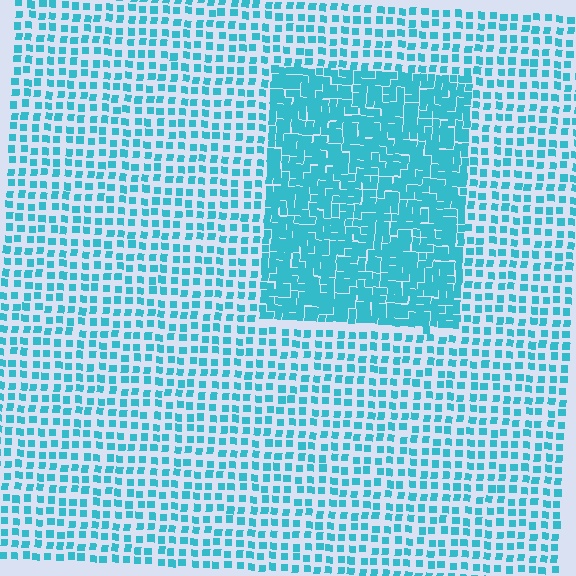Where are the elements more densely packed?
The elements are more densely packed inside the rectangle boundary.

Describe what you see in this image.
The image contains small cyan elements arranged at two different densities. A rectangle-shaped region is visible where the elements are more densely packed than the surrounding area.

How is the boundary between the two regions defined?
The boundary is defined by a change in element density (approximately 2.3x ratio). All elements are the same color, size, and shape.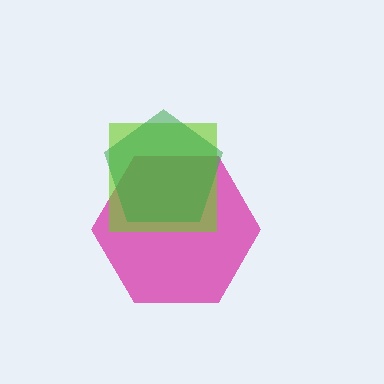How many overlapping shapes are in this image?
There are 3 overlapping shapes in the image.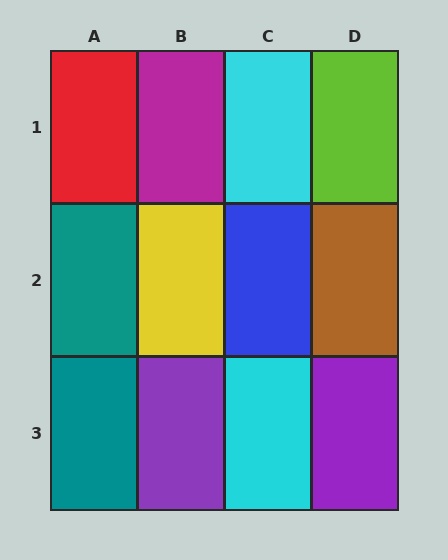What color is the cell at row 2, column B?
Yellow.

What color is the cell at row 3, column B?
Purple.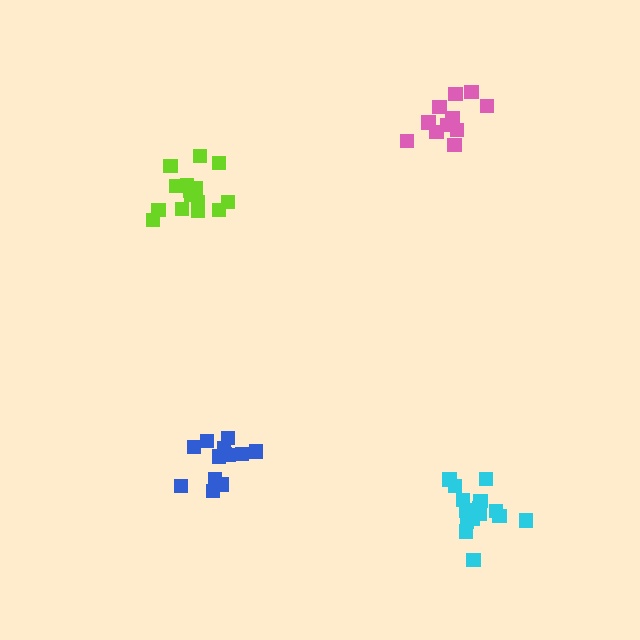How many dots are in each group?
Group 1: 13 dots, Group 2: 11 dots, Group 3: 15 dots, Group 4: 17 dots (56 total).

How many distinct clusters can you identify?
There are 4 distinct clusters.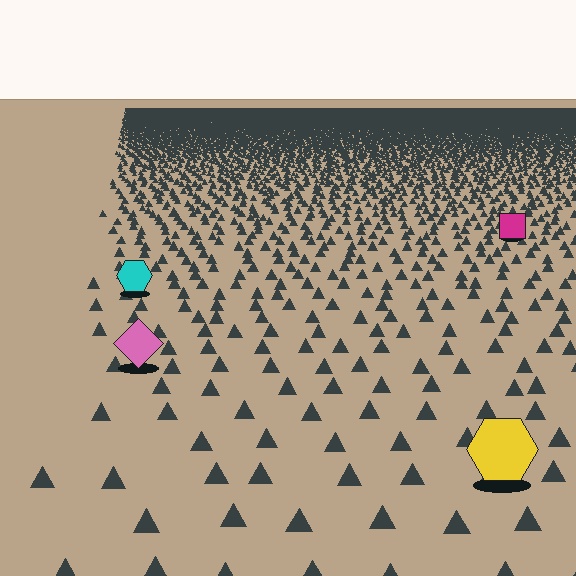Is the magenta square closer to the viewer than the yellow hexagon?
No. The yellow hexagon is closer — you can tell from the texture gradient: the ground texture is coarser near it.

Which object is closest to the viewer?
The yellow hexagon is closest. The texture marks near it are larger and more spread out.